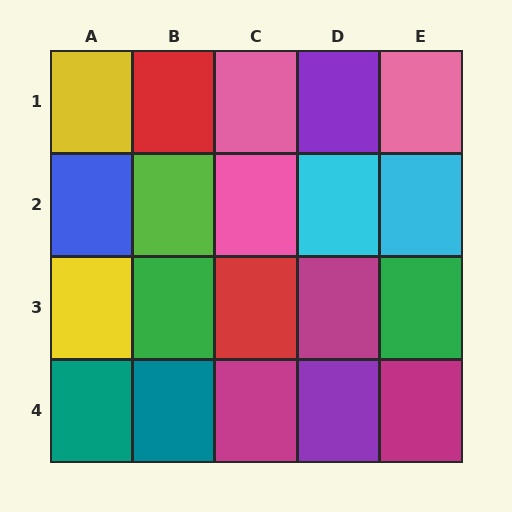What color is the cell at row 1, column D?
Purple.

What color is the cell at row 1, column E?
Pink.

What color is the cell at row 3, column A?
Yellow.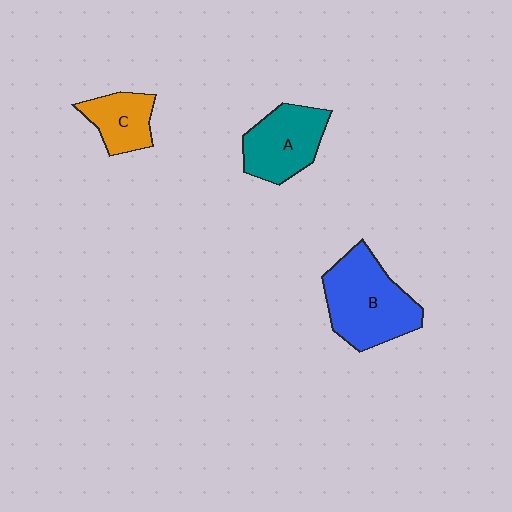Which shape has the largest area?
Shape B (blue).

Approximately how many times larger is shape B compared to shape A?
Approximately 1.4 times.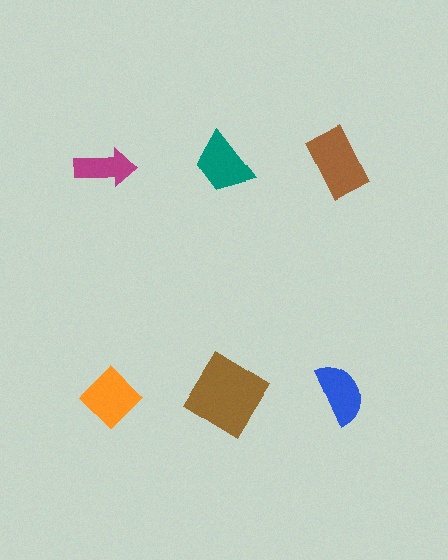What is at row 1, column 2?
A teal trapezoid.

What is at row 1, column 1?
A magenta arrow.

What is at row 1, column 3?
A brown rectangle.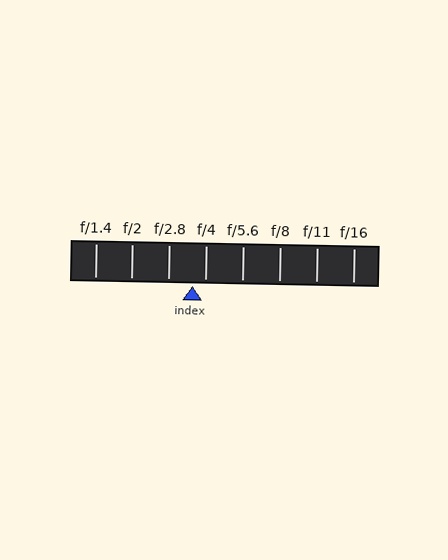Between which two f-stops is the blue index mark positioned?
The index mark is between f/2.8 and f/4.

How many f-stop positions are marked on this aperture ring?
There are 8 f-stop positions marked.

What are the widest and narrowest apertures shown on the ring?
The widest aperture shown is f/1.4 and the narrowest is f/16.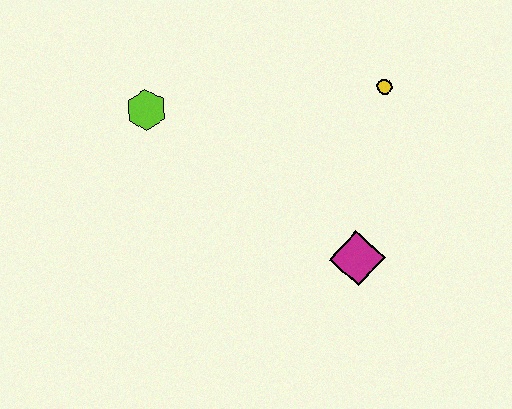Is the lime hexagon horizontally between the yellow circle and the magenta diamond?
No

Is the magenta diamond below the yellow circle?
Yes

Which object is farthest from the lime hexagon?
The magenta diamond is farthest from the lime hexagon.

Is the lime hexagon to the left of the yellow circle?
Yes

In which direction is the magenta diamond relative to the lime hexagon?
The magenta diamond is to the right of the lime hexagon.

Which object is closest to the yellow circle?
The magenta diamond is closest to the yellow circle.